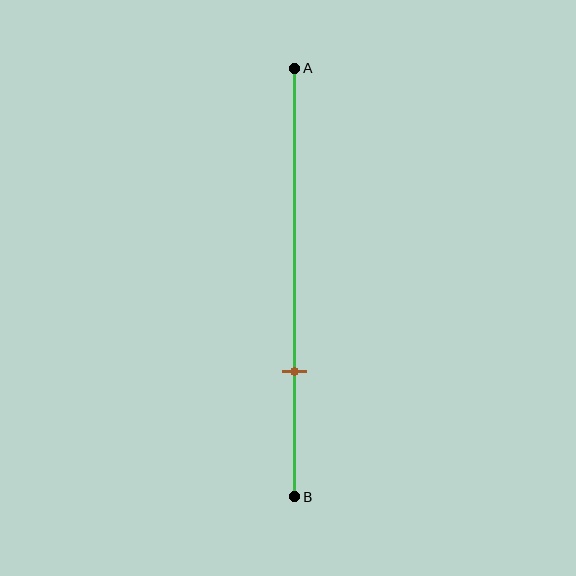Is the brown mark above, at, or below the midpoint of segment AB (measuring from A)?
The brown mark is below the midpoint of segment AB.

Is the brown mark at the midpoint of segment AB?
No, the mark is at about 70% from A, not at the 50% midpoint.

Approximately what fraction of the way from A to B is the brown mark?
The brown mark is approximately 70% of the way from A to B.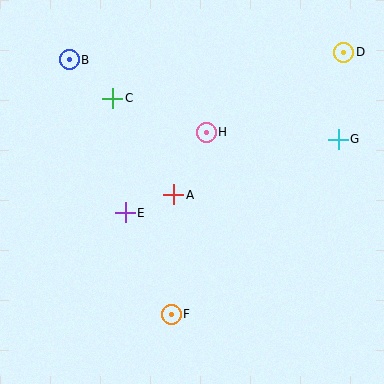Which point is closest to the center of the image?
Point A at (174, 195) is closest to the center.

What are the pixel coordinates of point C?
Point C is at (113, 98).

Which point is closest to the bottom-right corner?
Point F is closest to the bottom-right corner.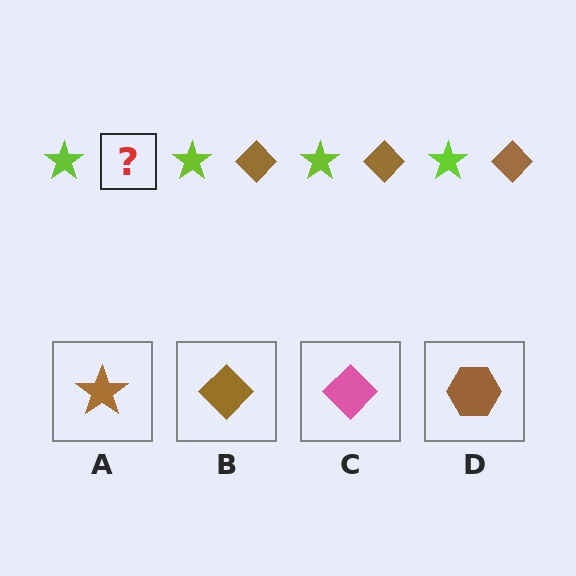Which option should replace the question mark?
Option B.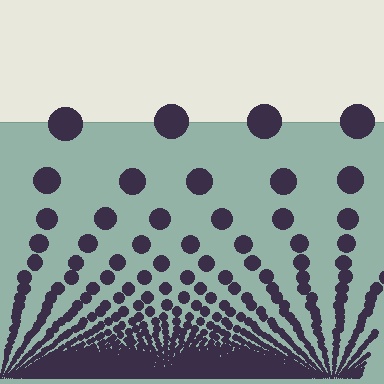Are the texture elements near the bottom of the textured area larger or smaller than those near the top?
Smaller. The gradient is inverted — elements near the bottom are smaller and denser.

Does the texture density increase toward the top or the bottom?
Density increases toward the bottom.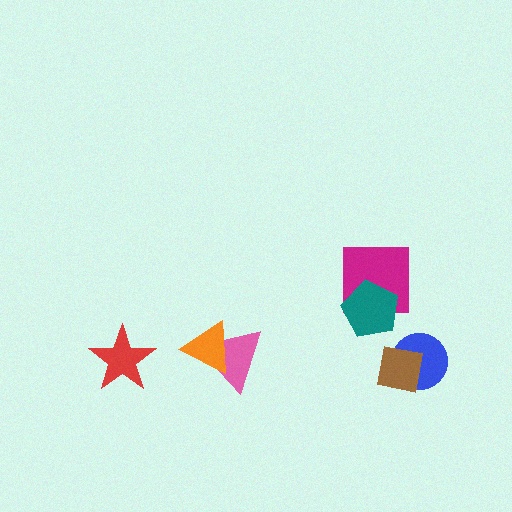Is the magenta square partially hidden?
Yes, it is partially covered by another shape.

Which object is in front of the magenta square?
The teal pentagon is in front of the magenta square.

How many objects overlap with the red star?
0 objects overlap with the red star.